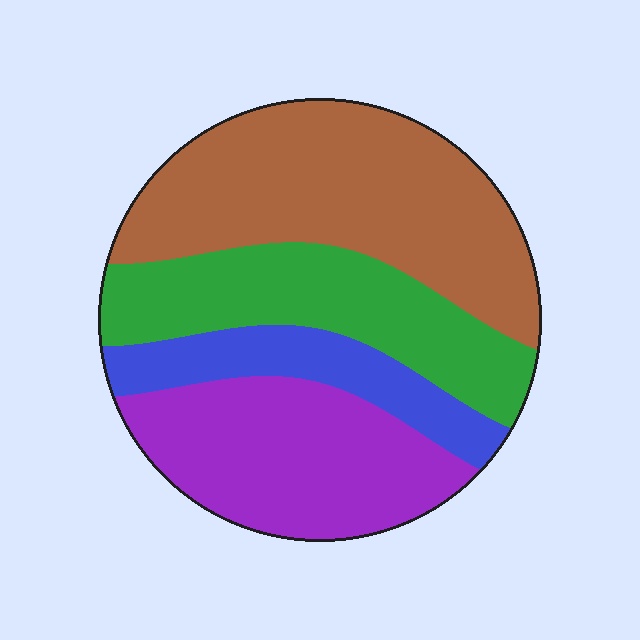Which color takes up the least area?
Blue, at roughly 15%.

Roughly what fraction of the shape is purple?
Purple takes up about one quarter (1/4) of the shape.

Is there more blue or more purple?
Purple.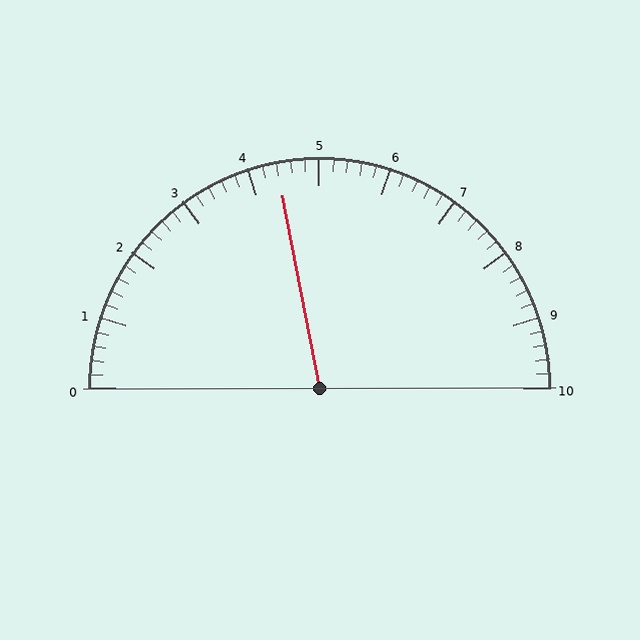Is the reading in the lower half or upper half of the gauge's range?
The reading is in the lower half of the range (0 to 10).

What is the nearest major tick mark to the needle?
The nearest major tick mark is 4.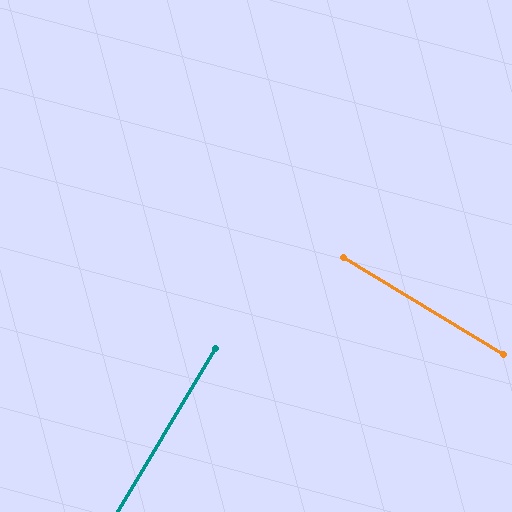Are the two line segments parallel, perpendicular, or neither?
Perpendicular — they meet at approximately 90°.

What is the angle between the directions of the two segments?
Approximately 90 degrees.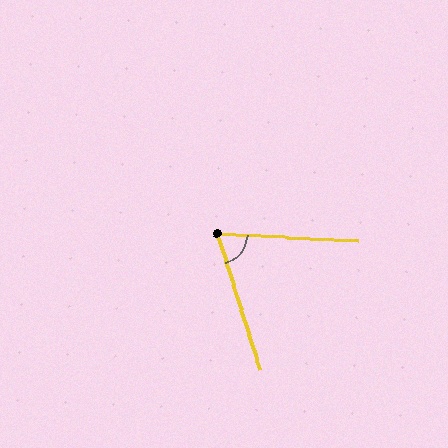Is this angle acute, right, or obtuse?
It is acute.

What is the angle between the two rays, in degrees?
Approximately 69 degrees.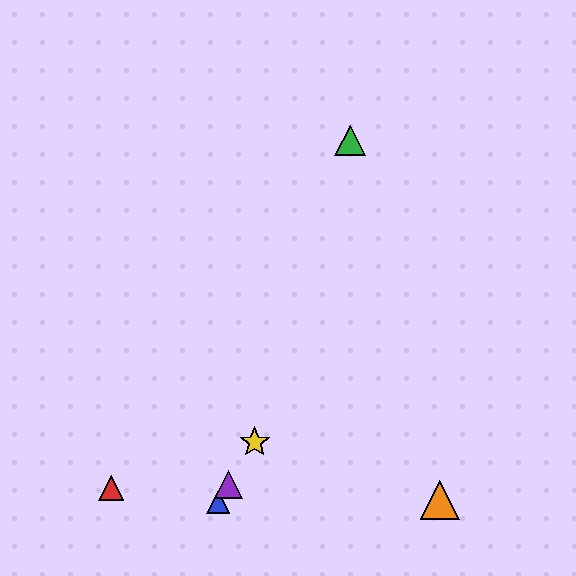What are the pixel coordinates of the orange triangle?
The orange triangle is at (440, 500).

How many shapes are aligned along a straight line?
3 shapes (the blue triangle, the yellow star, the purple triangle) are aligned along a straight line.